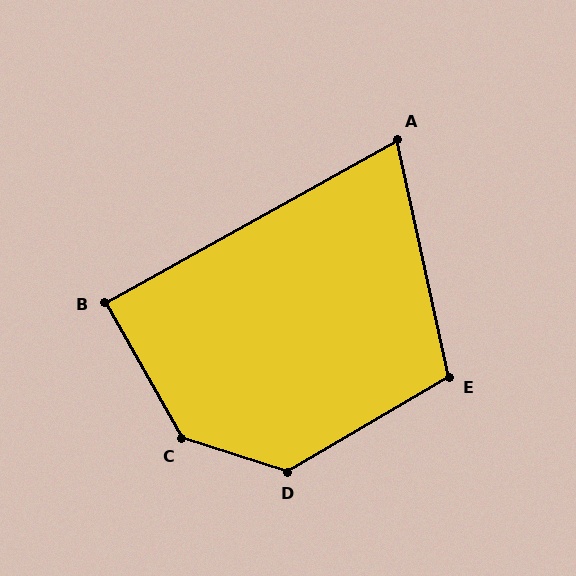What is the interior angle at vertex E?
Approximately 108 degrees (obtuse).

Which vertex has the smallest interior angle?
A, at approximately 73 degrees.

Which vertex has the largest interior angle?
C, at approximately 137 degrees.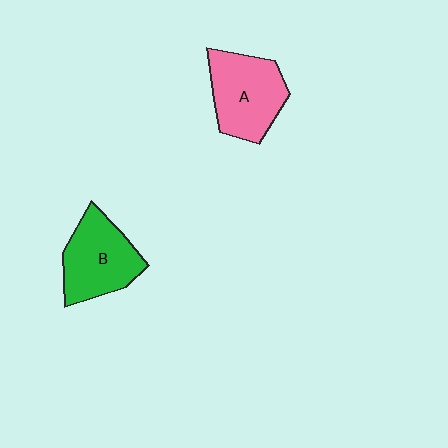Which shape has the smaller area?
Shape B (green).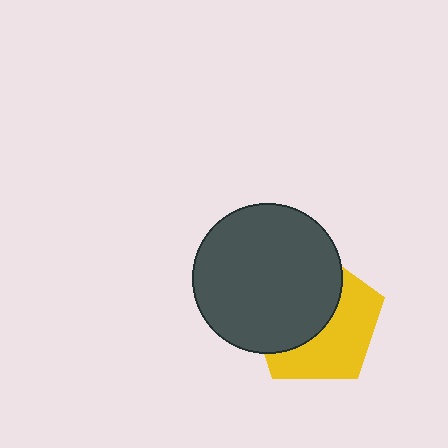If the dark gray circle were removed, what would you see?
You would see the complete yellow pentagon.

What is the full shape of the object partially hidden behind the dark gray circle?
The partially hidden object is a yellow pentagon.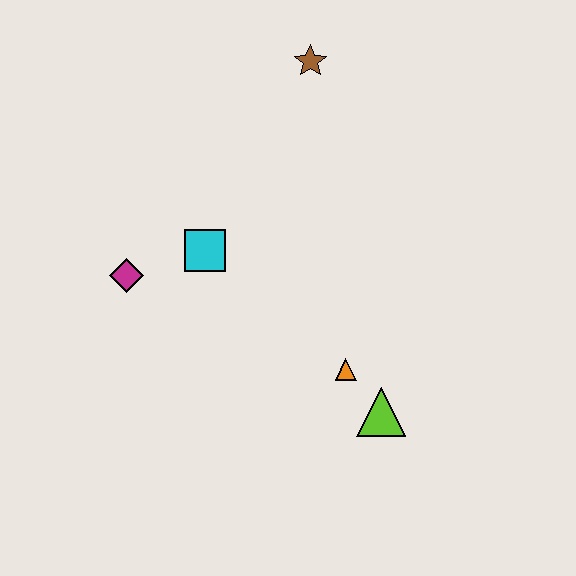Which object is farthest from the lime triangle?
The brown star is farthest from the lime triangle.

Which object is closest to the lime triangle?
The orange triangle is closest to the lime triangle.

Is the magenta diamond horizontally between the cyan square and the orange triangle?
No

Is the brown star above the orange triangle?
Yes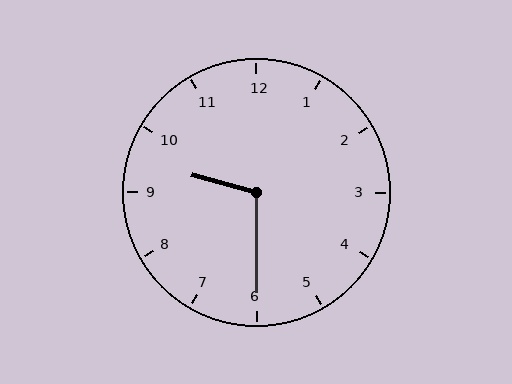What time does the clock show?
9:30.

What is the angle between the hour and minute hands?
Approximately 105 degrees.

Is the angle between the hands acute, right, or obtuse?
It is obtuse.